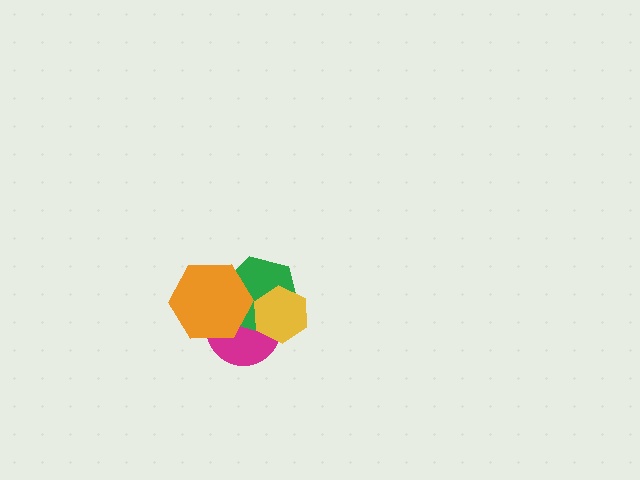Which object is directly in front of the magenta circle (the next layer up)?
The green hexagon is directly in front of the magenta circle.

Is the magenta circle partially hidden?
Yes, it is partially covered by another shape.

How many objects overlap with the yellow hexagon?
2 objects overlap with the yellow hexagon.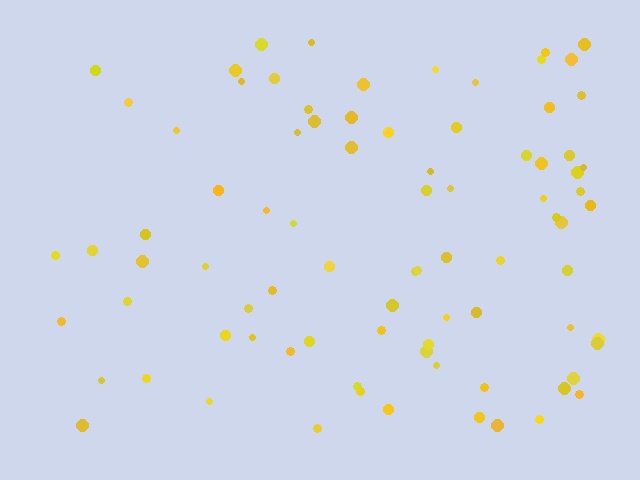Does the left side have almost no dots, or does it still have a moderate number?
Still a moderate number, just noticeably fewer than the right.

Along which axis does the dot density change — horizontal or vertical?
Horizontal.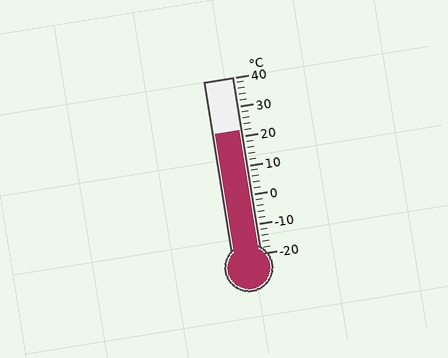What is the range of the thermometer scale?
The thermometer scale ranges from -20°C to 40°C.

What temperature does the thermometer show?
The thermometer shows approximately 22°C.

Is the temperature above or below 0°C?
The temperature is above 0°C.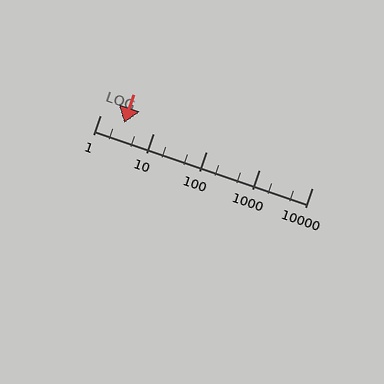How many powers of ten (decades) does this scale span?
The scale spans 4 decades, from 1 to 10000.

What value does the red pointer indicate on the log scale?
The pointer indicates approximately 2.9.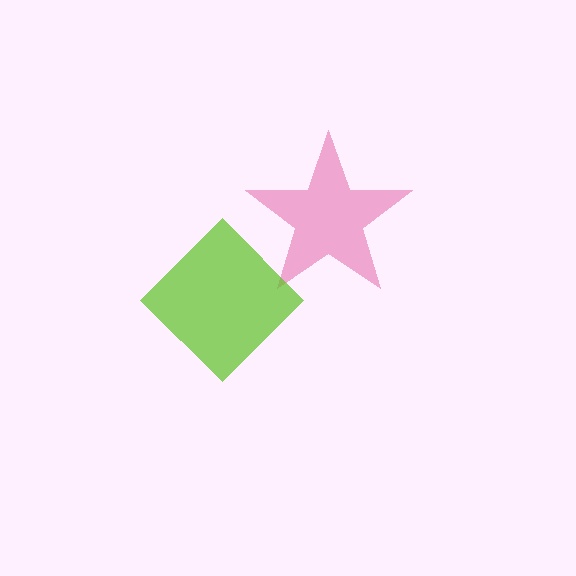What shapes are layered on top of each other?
The layered shapes are: a pink star, a lime diamond.